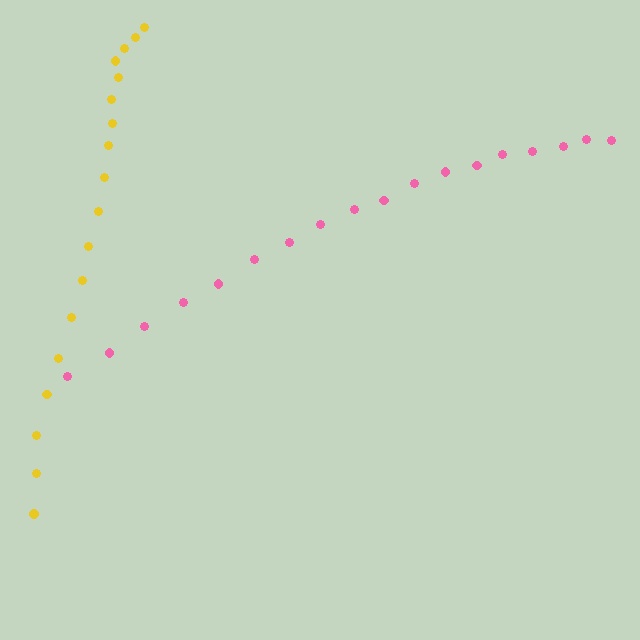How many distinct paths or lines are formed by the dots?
There are 2 distinct paths.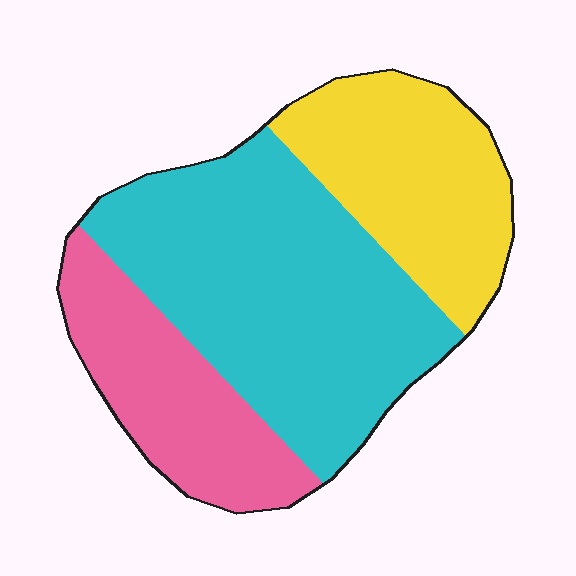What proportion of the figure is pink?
Pink takes up less than a quarter of the figure.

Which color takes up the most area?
Cyan, at roughly 50%.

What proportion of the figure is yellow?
Yellow covers around 25% of the figure.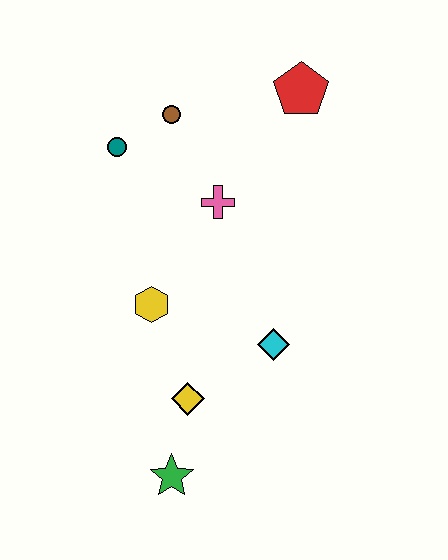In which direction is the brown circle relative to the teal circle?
The brown circle is to the right of the teal circle.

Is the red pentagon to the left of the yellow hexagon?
No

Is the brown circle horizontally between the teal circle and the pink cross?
Yes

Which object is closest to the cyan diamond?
The yellow diamond is closest to the cyan diamond.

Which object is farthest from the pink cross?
The green star is farthest from the pink cross.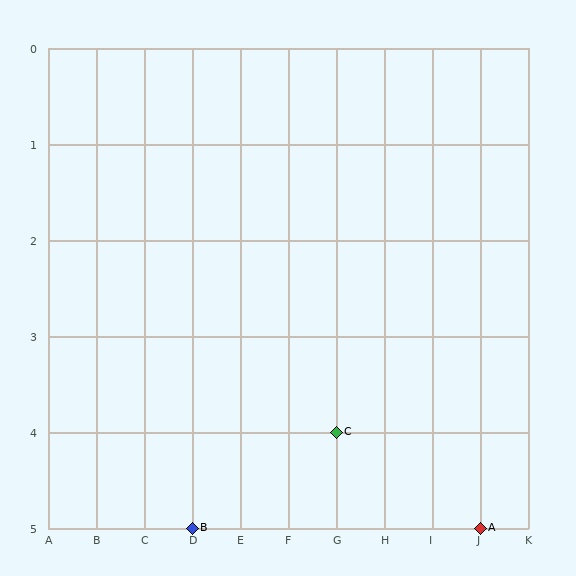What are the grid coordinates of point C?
Point C is at grid coordinates (G, 4).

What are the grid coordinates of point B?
Point B is at grid coordinates (D, 5).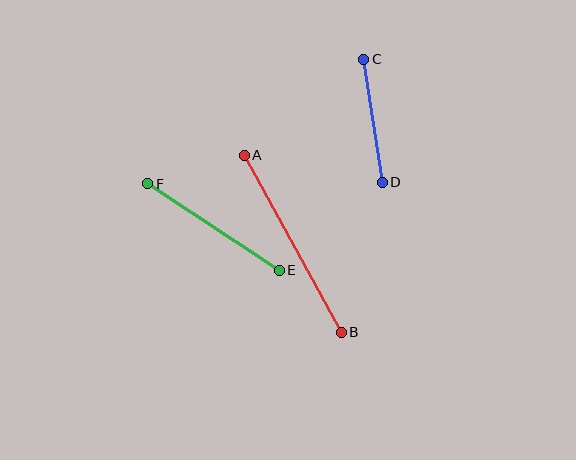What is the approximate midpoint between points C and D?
The midpoint is at approximately (373, 121) pixels.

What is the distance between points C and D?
The distance is approximately 124 pixels.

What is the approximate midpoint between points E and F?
The midpoint is at approximately (214, 227) pixels.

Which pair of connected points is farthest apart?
Points A and B are farthest apart.